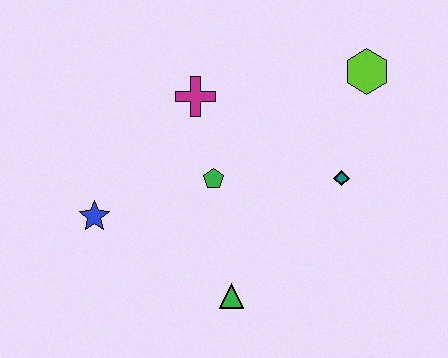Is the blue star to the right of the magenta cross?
No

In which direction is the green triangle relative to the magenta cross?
The green triangle is below the magenta cross.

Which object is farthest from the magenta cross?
The green triangle is farthest from the magenta cross.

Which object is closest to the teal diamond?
The lime hexagon is closest to the teal diamond.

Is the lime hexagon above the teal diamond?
Yes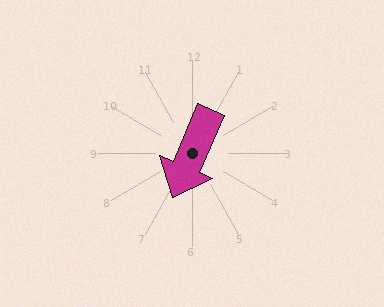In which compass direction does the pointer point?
Southwest.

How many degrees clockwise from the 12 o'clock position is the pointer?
Approximately 203 degrees.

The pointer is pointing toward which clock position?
Roughly 7 o'clock.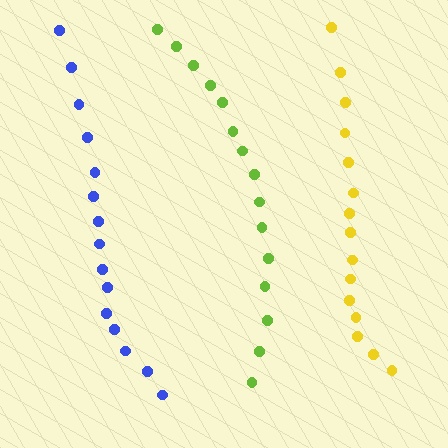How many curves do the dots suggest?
There are 3 distinct paths.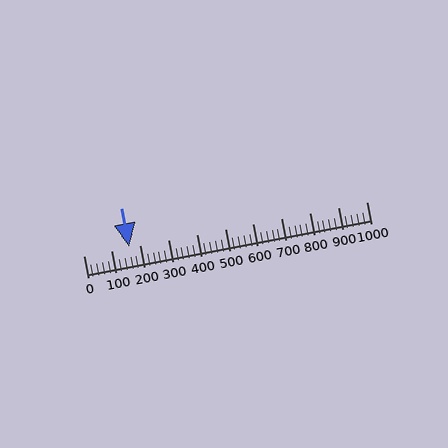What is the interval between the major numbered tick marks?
The major tick marks are spaced 100 units apart.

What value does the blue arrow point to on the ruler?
The blue arrow points to approximately 160.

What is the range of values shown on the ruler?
The ruler shows values from 0 to 1000.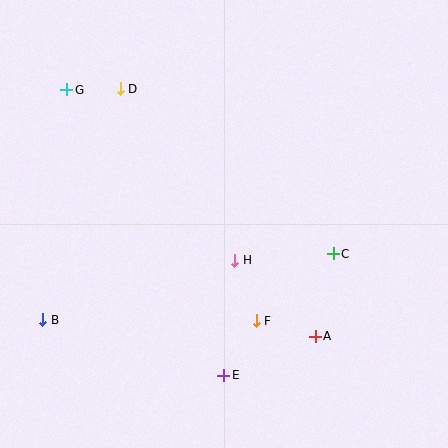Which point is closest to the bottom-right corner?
Point A is closest to the bottom-right corner.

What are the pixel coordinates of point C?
Point C is at (333, 254).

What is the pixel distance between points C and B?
The distance between C and B is 298 pixels.